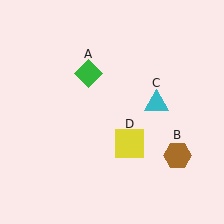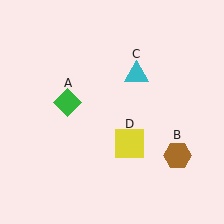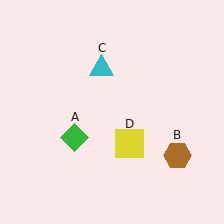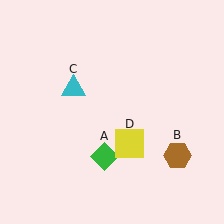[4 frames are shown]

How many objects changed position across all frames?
2 objects changed position: green diamond (object A), cyan triangle (object C).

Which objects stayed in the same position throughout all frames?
Brown hexagon (object B) and yellow square (object D) remained stationary.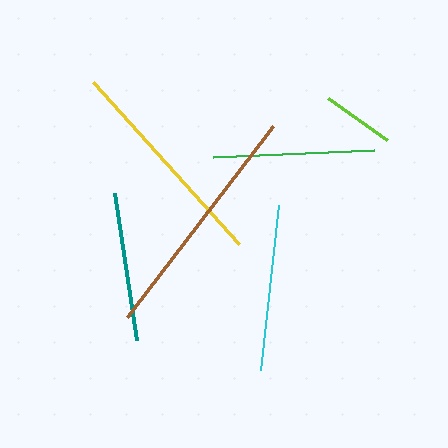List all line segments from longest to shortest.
From longest to shortest: brown, yellow, cyan, green, teal, lime.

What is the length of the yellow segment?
The yellow segment is approximately 218 pixels long.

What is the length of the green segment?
The green segment is approximately 161 pixels long.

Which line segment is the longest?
The brown line is the longest at approximately 241 pixels.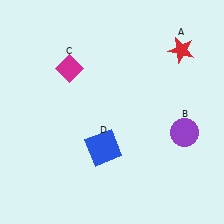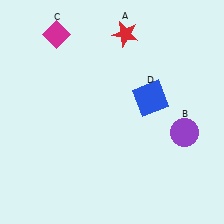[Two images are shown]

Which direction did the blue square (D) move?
The blue square (D) moved up.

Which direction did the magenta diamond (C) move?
The magenta diamond (C) moved up.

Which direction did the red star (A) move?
The red star (A) moved left.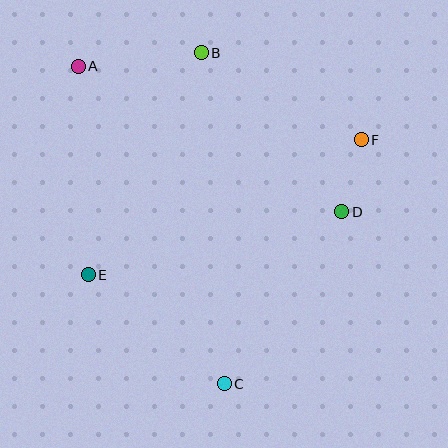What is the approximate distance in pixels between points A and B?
The distance between A and B is approximately 124 pixels.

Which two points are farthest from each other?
Points A and C are farthest from each other.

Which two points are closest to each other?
Points D and F are closest to each other.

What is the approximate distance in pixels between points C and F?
The distance between C and F is approximately 280 pixels.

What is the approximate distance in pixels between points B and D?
The distance between B and D is approximately 212 pixels.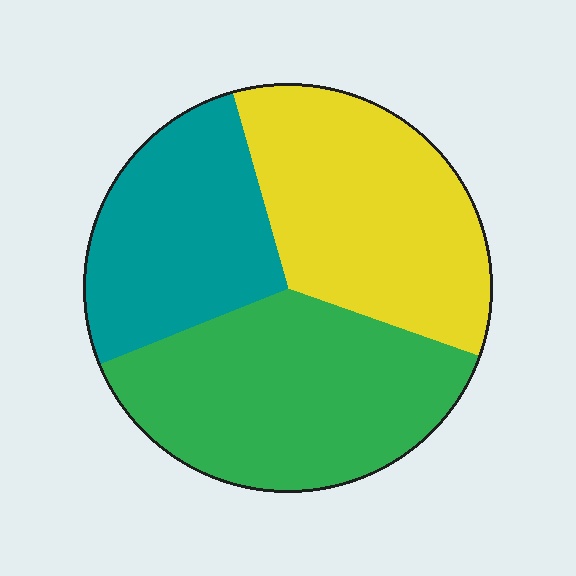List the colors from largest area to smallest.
From largest to smallest: green, yellow, teal.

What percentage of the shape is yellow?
Yellow takes up about one third (1/3) of the shape.